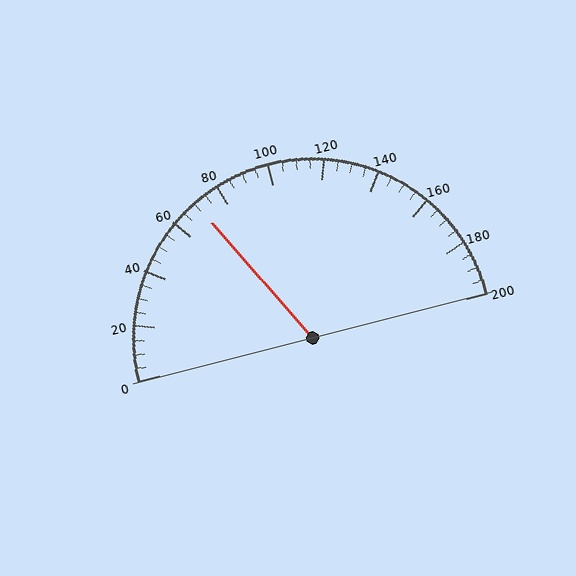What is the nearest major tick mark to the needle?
The nearest major tick mark is 80.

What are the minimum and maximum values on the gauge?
The gauge ranges from 0 to 200.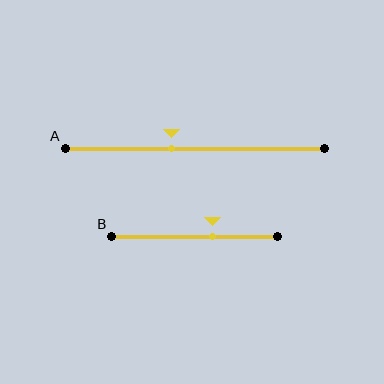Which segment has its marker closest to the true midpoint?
Segment A has its marker closest to the true midpoint.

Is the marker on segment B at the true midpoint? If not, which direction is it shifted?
No, the marker on segment B is shifted to the right by about 11% of the segment length.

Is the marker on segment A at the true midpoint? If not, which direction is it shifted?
No, the marker on segment A is shifted to the left by about 9% of the segment length.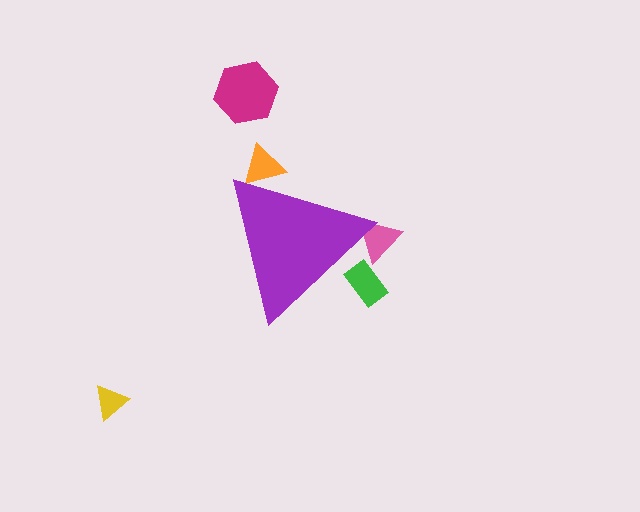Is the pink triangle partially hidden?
Yes, the pink triangle is partially hidden behind the purple triangle.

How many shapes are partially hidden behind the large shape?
3 shapes are partially hidden.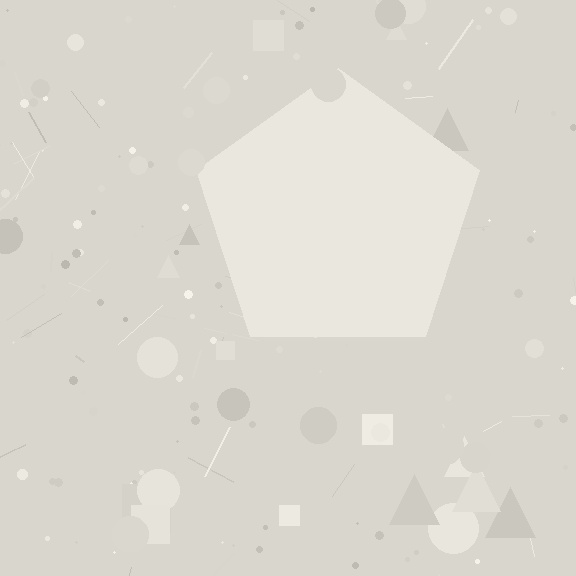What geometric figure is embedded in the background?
A pentagon is embedded in the background.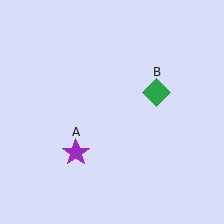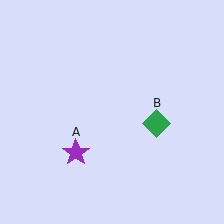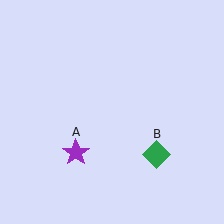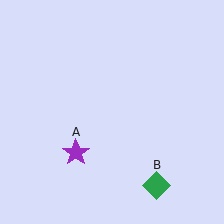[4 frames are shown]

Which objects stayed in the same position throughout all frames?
Purple star (object A) remained stationary.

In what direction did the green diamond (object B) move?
The green diamond (object B) moved down.